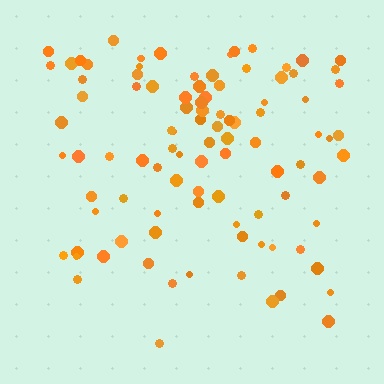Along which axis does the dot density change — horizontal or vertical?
Vertical.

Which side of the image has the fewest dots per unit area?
The bottom.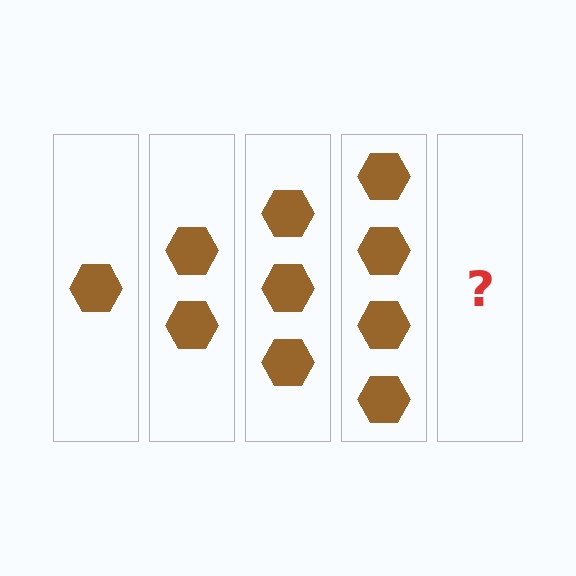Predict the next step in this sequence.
The next step is 5 hexagons.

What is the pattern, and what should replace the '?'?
The pattern is that each step adds one more hexagon. The '?' should be 5 hexagons.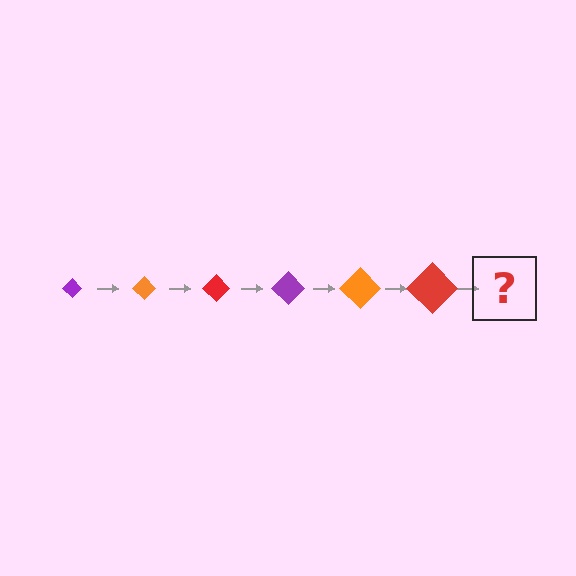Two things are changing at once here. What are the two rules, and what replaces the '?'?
The two rules are that the diamond grows larger each step and the color cycles through purple, orange, and red. The '?' should be a purple diamond, larger than the previous one.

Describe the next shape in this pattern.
It should be a purple diamond, larger than the previous one.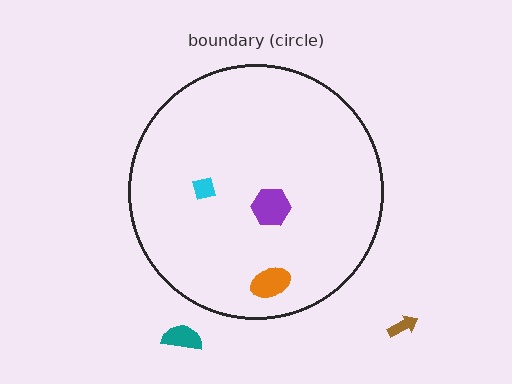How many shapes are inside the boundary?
3 inside, 2 outside.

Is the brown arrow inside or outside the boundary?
Outside.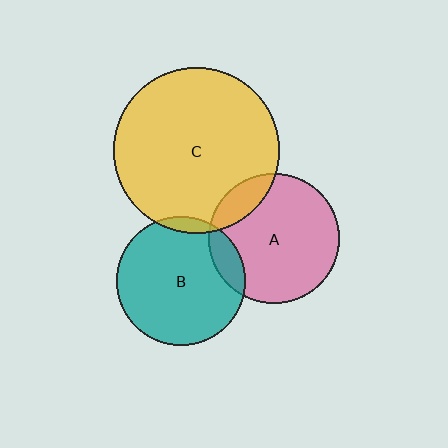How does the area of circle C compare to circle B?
Approximately 1.7 times.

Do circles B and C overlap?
Yes.